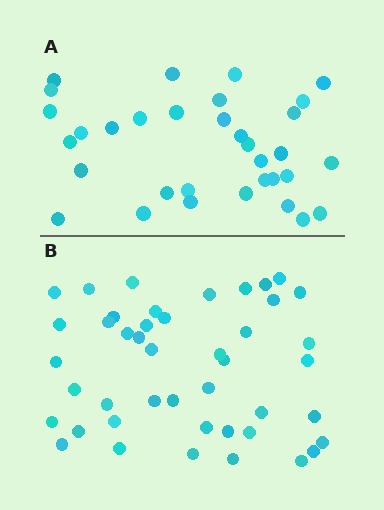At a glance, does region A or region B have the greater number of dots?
Region B (the bottom region) has more dots.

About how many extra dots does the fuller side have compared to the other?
Region B has roughly 12 or so more dots than region A.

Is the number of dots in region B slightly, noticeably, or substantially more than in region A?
Region B has noticeably more, but not dramatically so. The ratio is roughly 1.3 to 1.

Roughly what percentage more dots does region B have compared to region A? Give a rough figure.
About 35% more.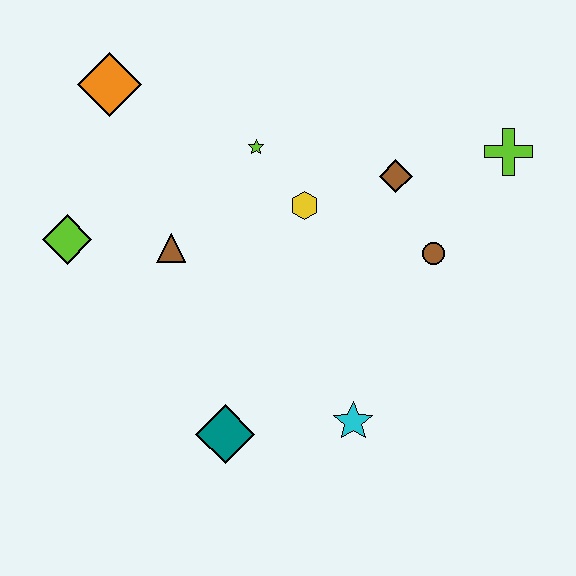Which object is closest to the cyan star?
The teal diamond is closest to the cyan star.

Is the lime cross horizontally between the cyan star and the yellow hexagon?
No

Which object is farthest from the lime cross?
The lime diamond is farthest from the lime cross.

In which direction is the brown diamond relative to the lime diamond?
The brown diamond is to the right of the lime diamond.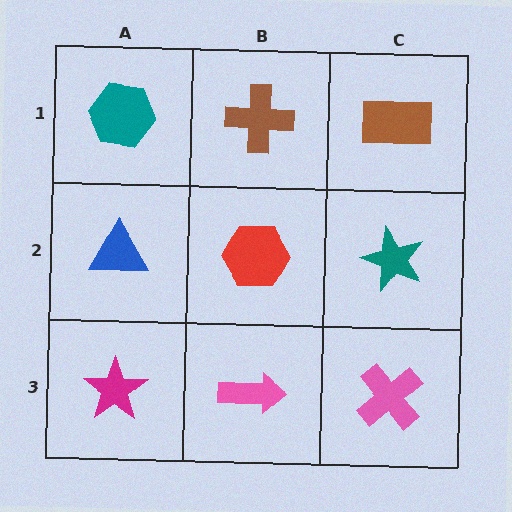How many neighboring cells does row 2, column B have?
4.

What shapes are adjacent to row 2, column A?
A teal hexagon (row 1, column A), a magenta star (row 3, column A), a red hexagon (row 2, column B).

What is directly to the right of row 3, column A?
A pink arrow.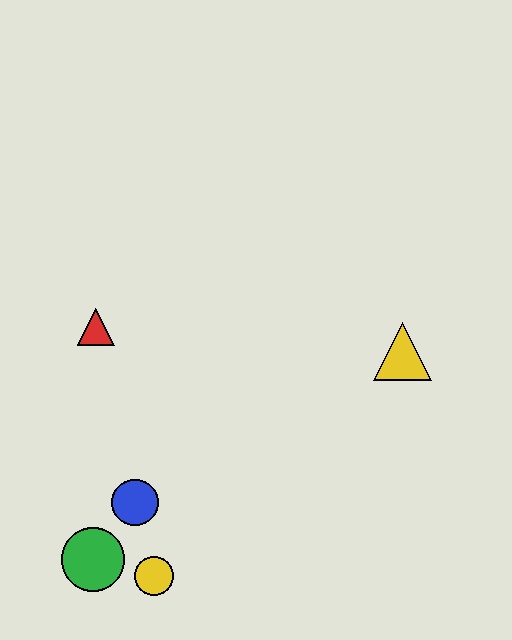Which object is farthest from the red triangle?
The yellow triangle is farthest from the red triangle.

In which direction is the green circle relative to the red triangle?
The green circle is below the red triangle.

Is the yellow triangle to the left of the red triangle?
No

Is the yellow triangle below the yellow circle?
No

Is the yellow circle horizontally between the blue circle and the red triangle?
No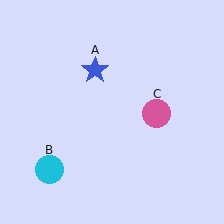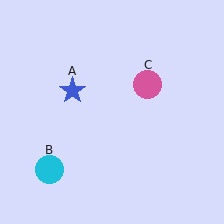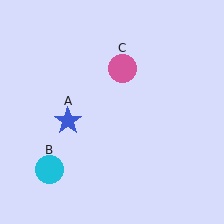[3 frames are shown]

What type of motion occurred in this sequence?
The blue star (object A), pink circle (object C) rotated counterclockwise around the center of the scene.